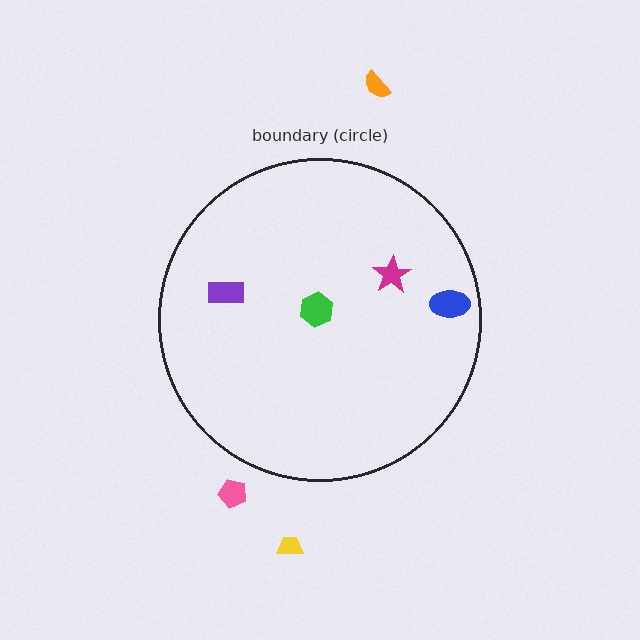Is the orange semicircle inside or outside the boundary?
Outside.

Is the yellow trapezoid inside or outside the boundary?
Outside.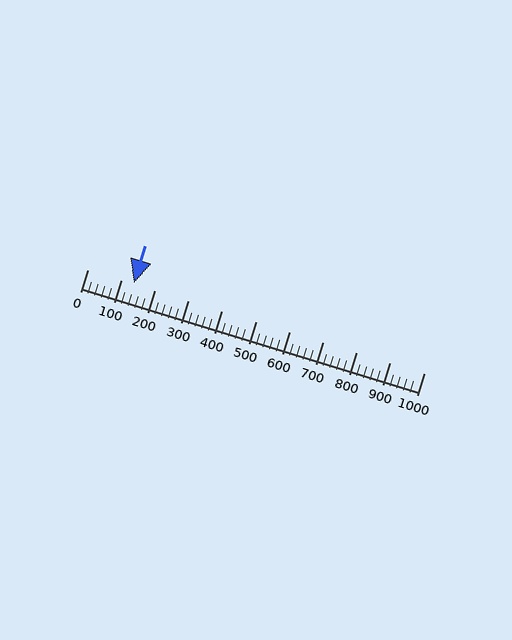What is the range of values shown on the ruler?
The ruler shows values from 0 to 1000.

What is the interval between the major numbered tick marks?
The major tick marks are spaced 100 units apart.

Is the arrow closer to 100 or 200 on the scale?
The arrow is closer to 100.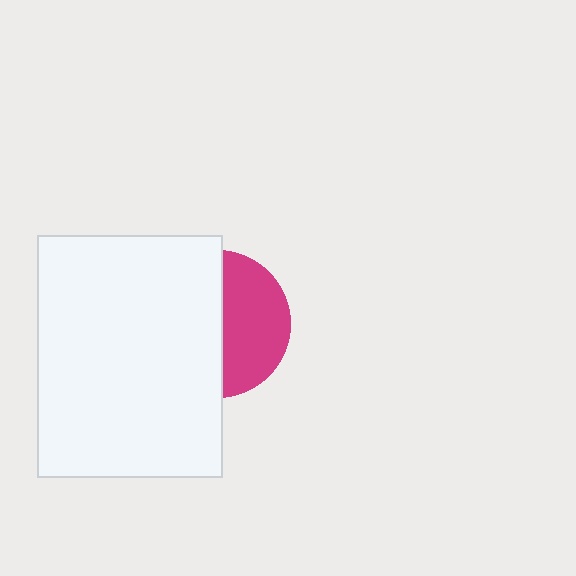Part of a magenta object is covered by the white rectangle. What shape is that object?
It is a circle.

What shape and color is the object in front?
The object in front is a white rectangle.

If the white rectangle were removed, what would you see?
You would see the complete magenta circle.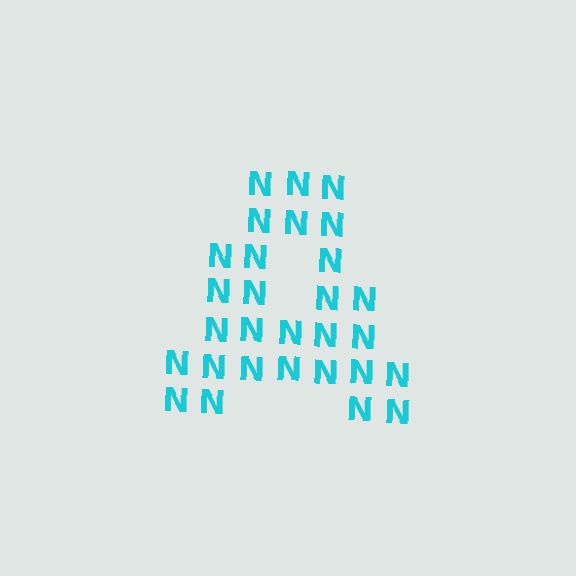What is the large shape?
The large shape is the letter A.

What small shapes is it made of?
It is made of small letter N's.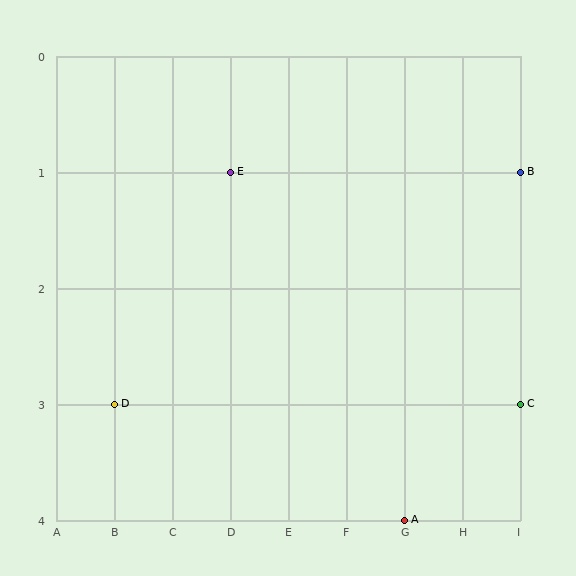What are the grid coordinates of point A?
Point A is at grid coordinates (G, 4).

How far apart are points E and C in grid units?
Points E and C are 5 columns and 2 rows apart (about 5.4 grid units diagonally).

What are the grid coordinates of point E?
Point E is at grid coordinates (D, 1).